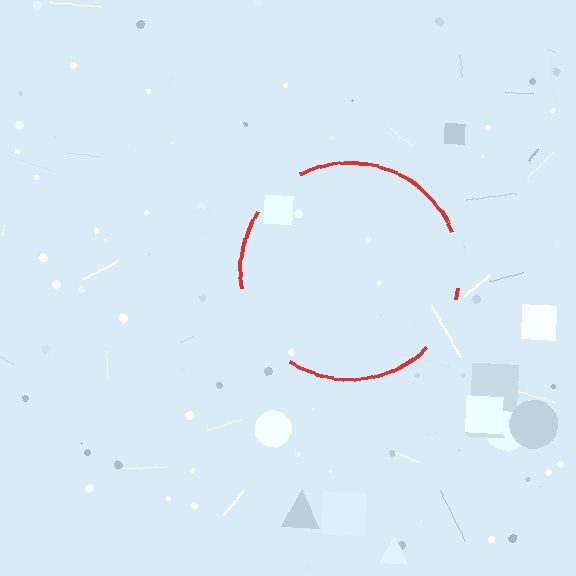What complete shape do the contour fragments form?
The contour fragments form a circle.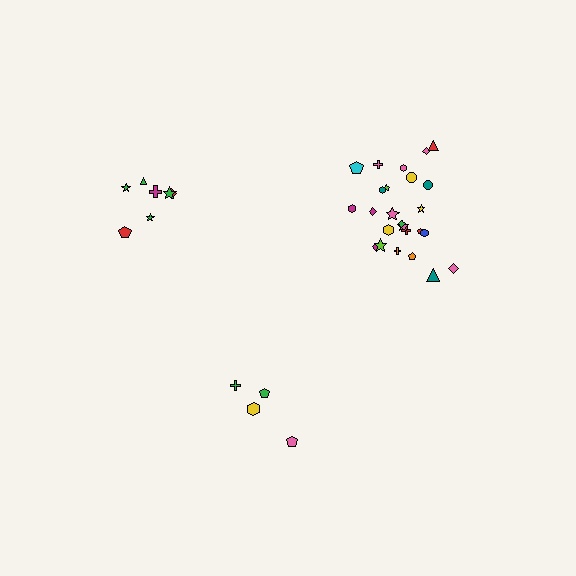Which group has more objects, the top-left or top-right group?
The top-right group.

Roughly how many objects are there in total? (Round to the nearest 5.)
Roughly 35 objects in total.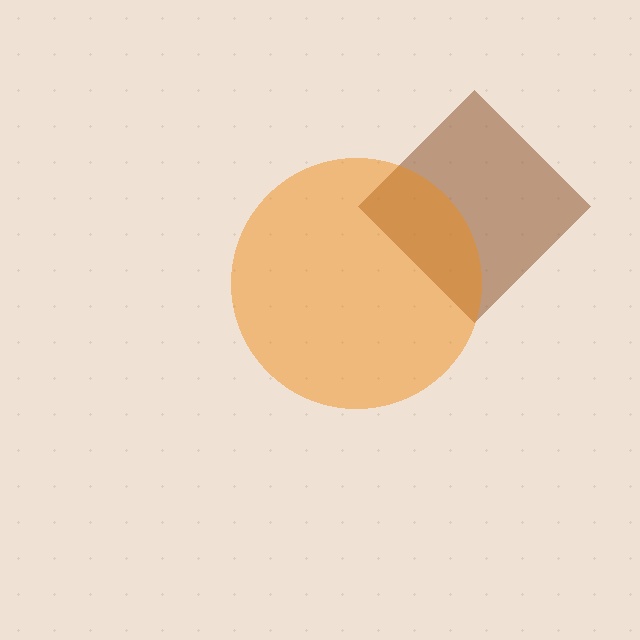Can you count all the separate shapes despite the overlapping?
Yes, there are 2 separate shapes.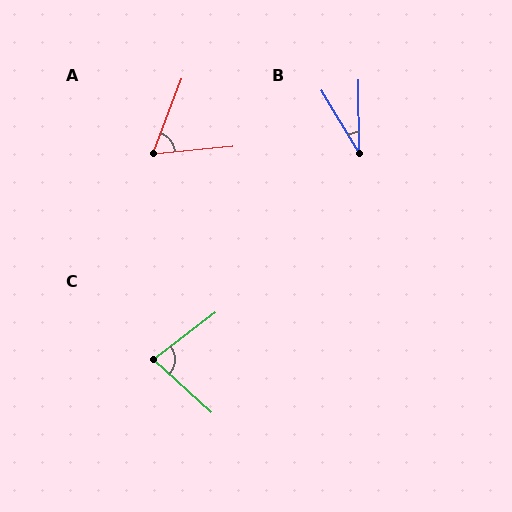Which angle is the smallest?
B, at approximately 31 degrees.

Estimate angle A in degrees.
Approximately 64 degrees.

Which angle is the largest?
C, at approximately 80 degrees.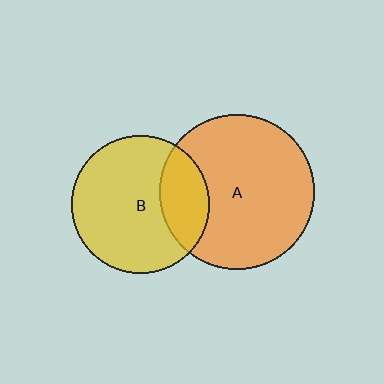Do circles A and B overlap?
Yes.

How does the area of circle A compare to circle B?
Approximately 1.2 times.